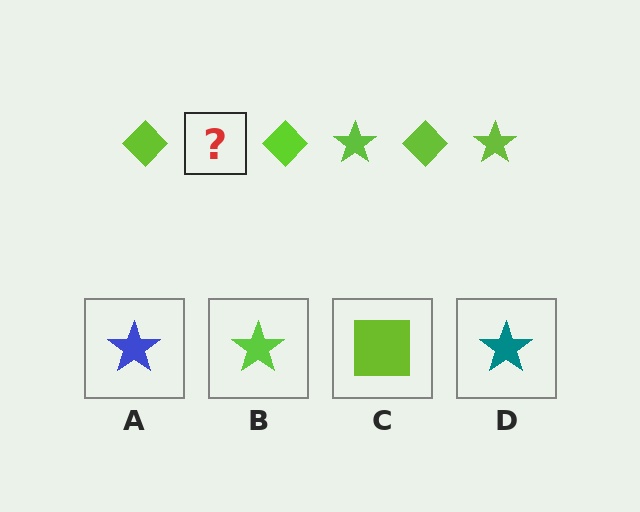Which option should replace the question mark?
Option B.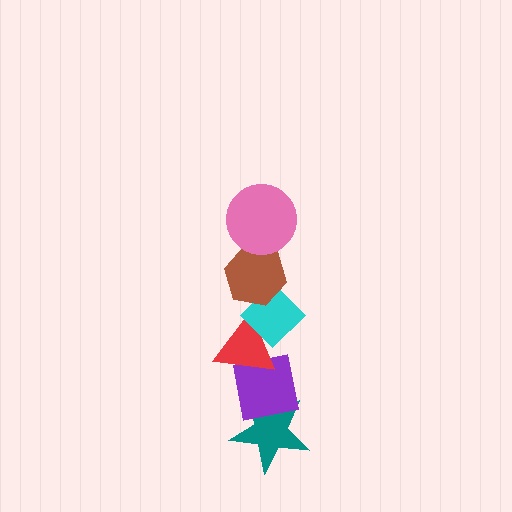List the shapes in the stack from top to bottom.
From top to bottom: the pink circle, the brown hexagon, the cyan diamond, the red triangle, the purple square, the teal star.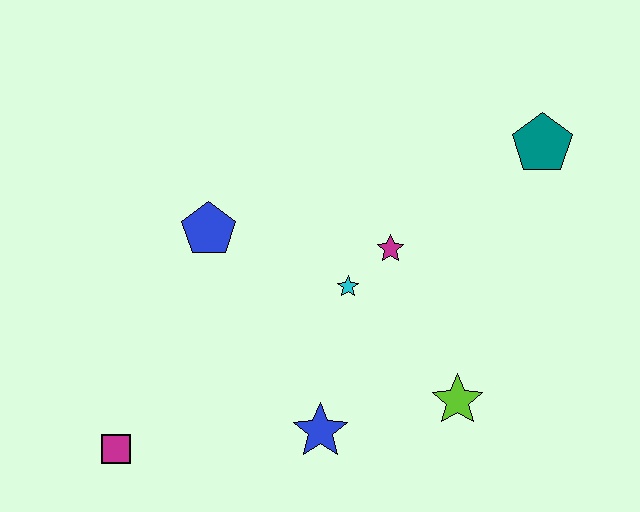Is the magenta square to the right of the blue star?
No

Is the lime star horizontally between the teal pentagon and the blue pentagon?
Yes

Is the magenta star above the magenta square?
Yes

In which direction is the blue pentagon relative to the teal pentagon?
The blue pentagon is to the left of the teal pentagon.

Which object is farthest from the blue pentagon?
The teal pentagon is farthest from the blue pentagon.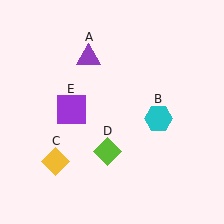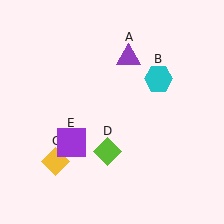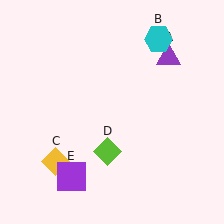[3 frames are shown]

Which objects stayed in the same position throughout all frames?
Yellow diamond (object C) and lime diamond (object D) remained stationary.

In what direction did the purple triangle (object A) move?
The purple triangle (object A) moved right.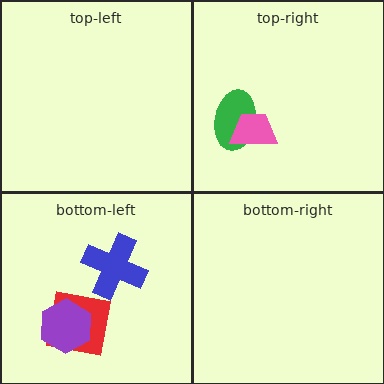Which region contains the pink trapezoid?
The top-right region.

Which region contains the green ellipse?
The top-right region.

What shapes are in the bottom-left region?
The red square, the purple hexagon, the blue cross.